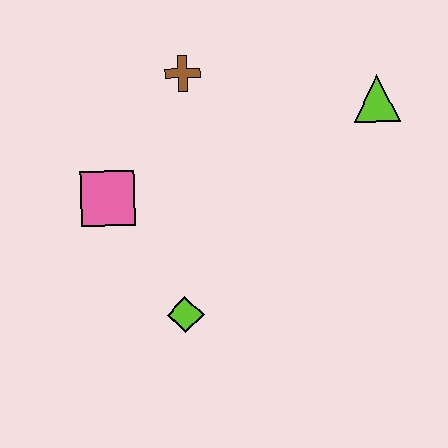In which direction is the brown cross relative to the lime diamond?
The brown cross is above the lime diamond.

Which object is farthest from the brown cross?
The lime diamond is farthest from the brown cross.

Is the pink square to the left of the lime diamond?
Yes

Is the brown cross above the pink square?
Yes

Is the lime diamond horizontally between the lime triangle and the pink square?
Yes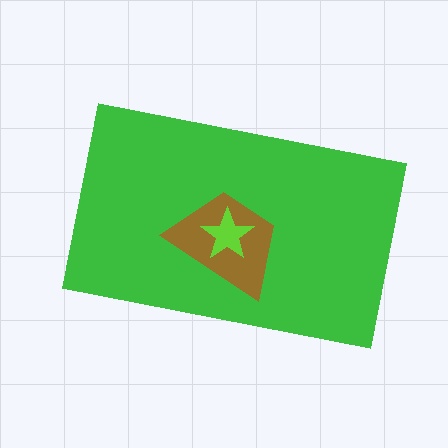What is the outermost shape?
The green rectangle.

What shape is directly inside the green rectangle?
The brown trapezoid.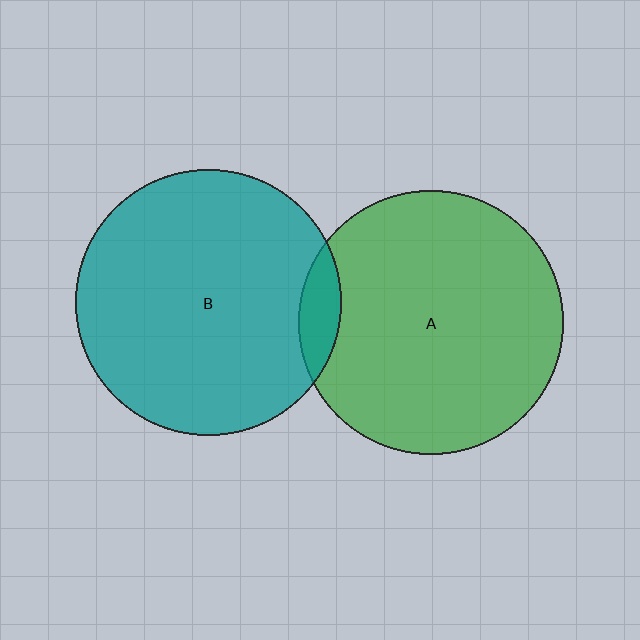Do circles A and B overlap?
Yes.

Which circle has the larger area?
Circle B (teal).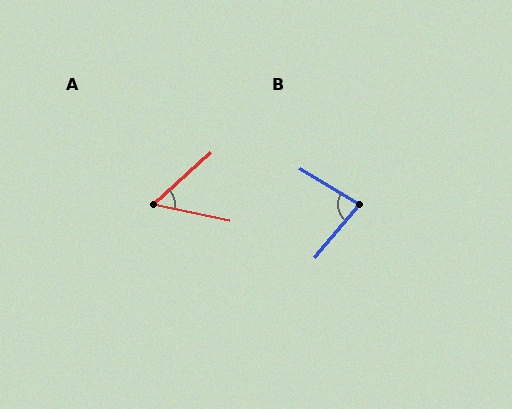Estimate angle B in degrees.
Approximately 80 degrees.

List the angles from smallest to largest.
A (54°), B (80°).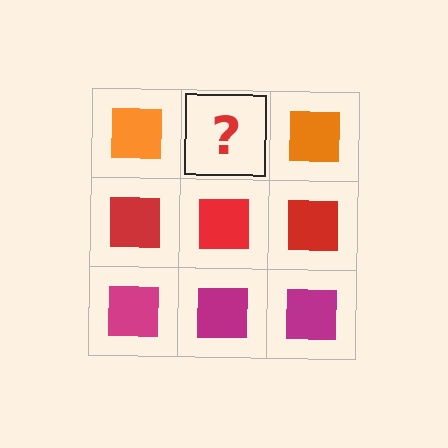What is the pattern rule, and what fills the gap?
The rule is that each row has a consistent color. The gap should be filled with an orange square.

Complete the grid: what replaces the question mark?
The question mark should be replaced with an orange square.